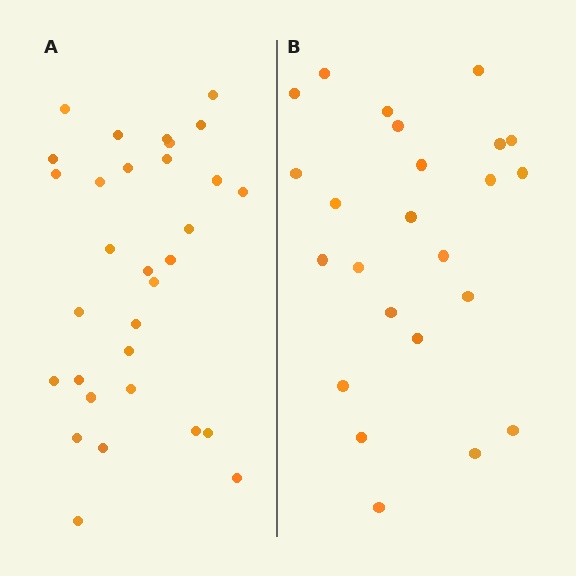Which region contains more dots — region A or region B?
Region A (the left region) has more dots.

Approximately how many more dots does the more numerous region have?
Region A has roughly 8 or so more dots than region B.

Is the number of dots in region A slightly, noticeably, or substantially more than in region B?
Region A has noticeably more, but not dramatically so. The ratio is roughly 1.3 to 1.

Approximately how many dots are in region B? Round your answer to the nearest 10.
About 20 dots. (The exact count is 24, which rounds to 20.)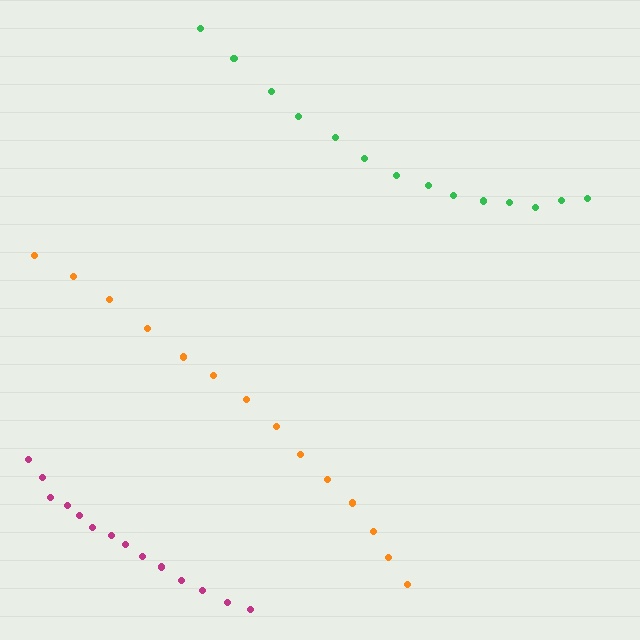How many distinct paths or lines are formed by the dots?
There are 3 distinct paths.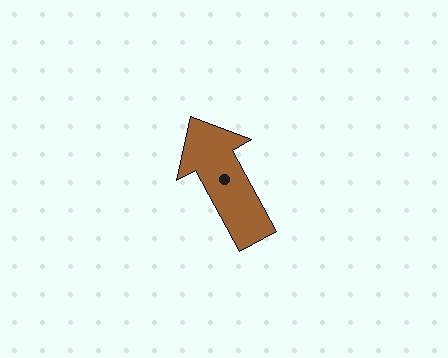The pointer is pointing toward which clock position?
Roughly 11 o'clock.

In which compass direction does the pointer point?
Northwest.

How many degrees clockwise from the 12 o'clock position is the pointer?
Approximately 331 degrees.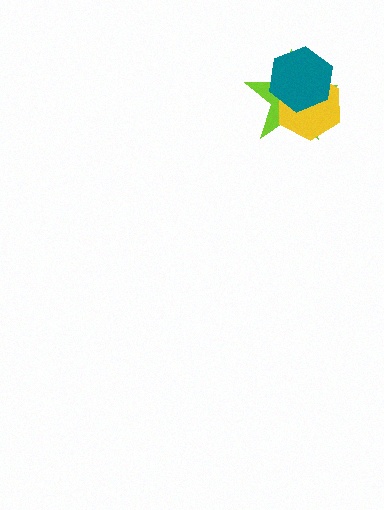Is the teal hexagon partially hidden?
No, no other shape covers it.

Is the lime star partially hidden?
Yes, it is partially covered by another shape.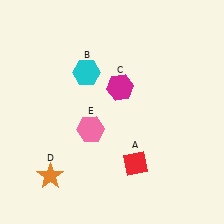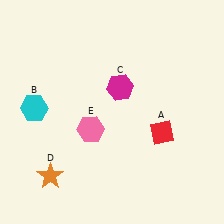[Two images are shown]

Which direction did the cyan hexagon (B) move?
The cyan hexagon (B) moved left.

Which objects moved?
The objects that moved are: the red diamond (A), the cyan hexagon (B).